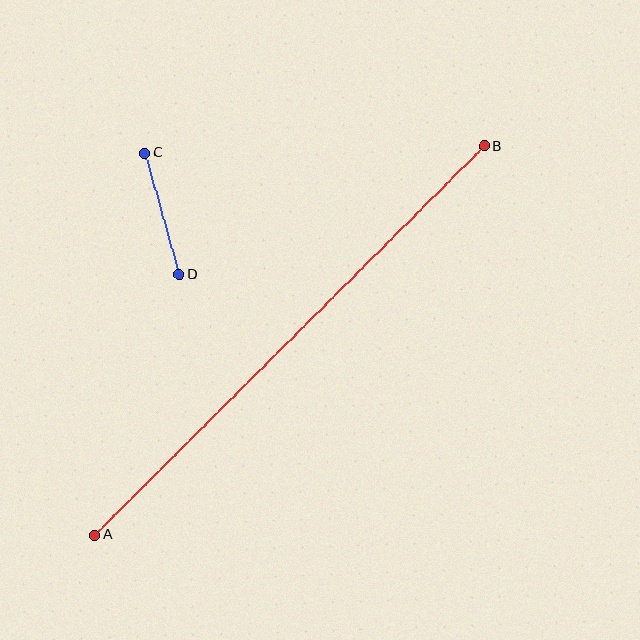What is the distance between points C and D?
The distance is approximately 126 pixels.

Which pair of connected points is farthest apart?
Points A and B are farthest apart.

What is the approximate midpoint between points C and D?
The midpoint is at approximately (162, 214) pixels.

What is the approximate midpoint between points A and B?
The midpoint is at approximately (290, 340) pixels.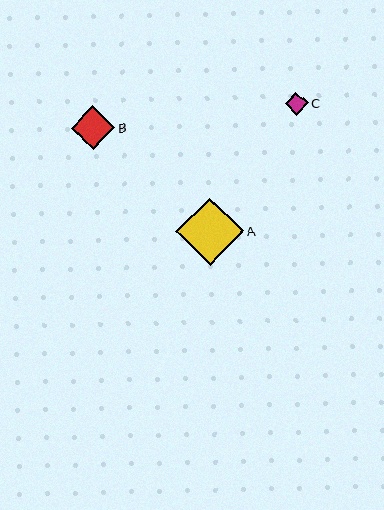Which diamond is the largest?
Diamond A is the largest with a size of approximately 67 pixels.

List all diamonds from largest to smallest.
From largest to smallest: A, B, C.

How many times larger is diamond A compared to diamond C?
Diamond A is approximately 2.9 times the size of diamond C.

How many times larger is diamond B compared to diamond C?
Diamond B is approximately 1.9 times the size of diamond C.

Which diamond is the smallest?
Diamond C is the smallest with a size of approximately 23 pixels.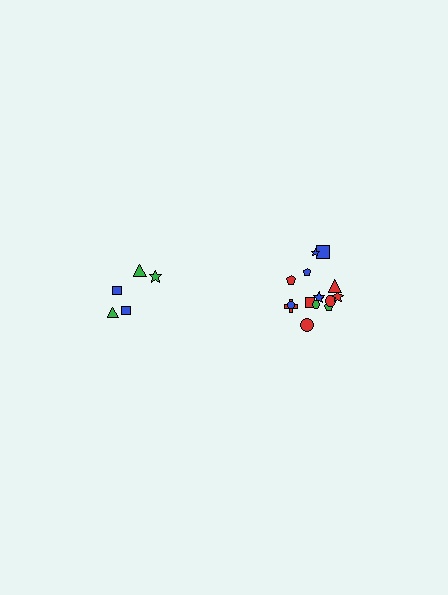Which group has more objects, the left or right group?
The right group.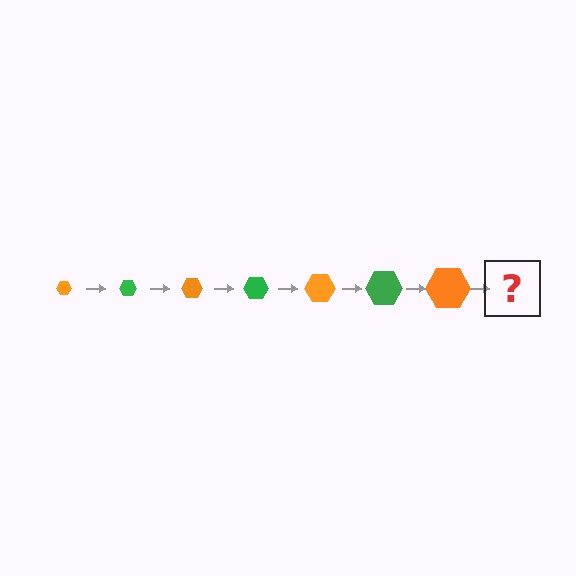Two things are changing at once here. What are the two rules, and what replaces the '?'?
The two rules are that the hexagon grows larger each step and the color cycles through orange and green. The '?' should be a green hexagon, larger than the previous one.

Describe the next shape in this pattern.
It should be a green hexagon, larger than the previous one.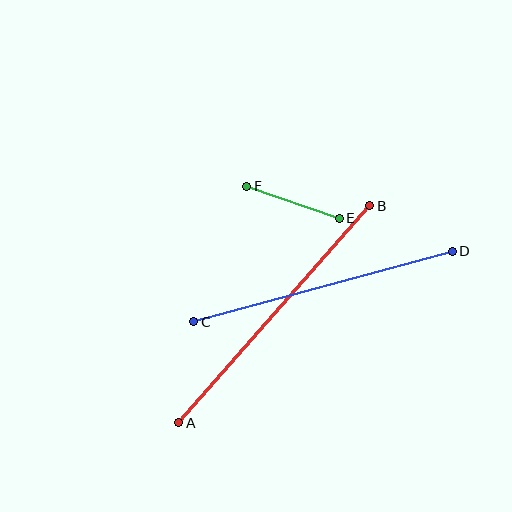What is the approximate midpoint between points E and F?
The midpoint is at approximately (293, 202) pixels.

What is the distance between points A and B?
The distance is approximately 289 pixels.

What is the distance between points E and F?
The distance is approximately 98 pixels.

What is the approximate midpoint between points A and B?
The midpoint is at approximately (274, 314) pixels.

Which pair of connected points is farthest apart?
Points A and B are farthest apart.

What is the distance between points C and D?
The distance is approximately 268 pixels.